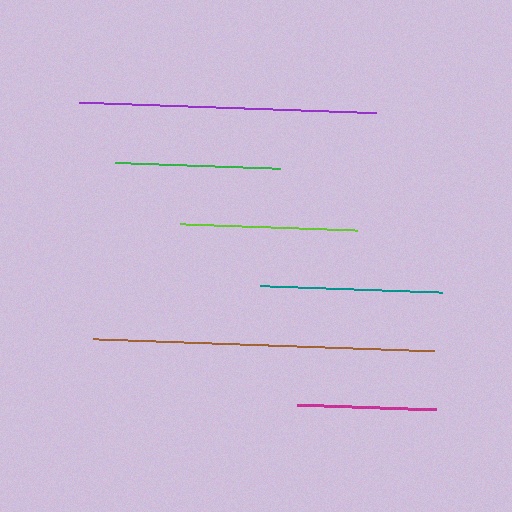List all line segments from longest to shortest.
From longest to shortest: brown, purple, teal, lime, green, magenta.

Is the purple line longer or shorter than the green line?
The purple line is longer than the green line.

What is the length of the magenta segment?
The magenta segment is approximately 138 pixels long.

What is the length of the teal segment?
The teal segment is approximately 182 pixels long.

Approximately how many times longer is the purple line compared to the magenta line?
The purple line is approximately 2.1 times the length of the magenta line.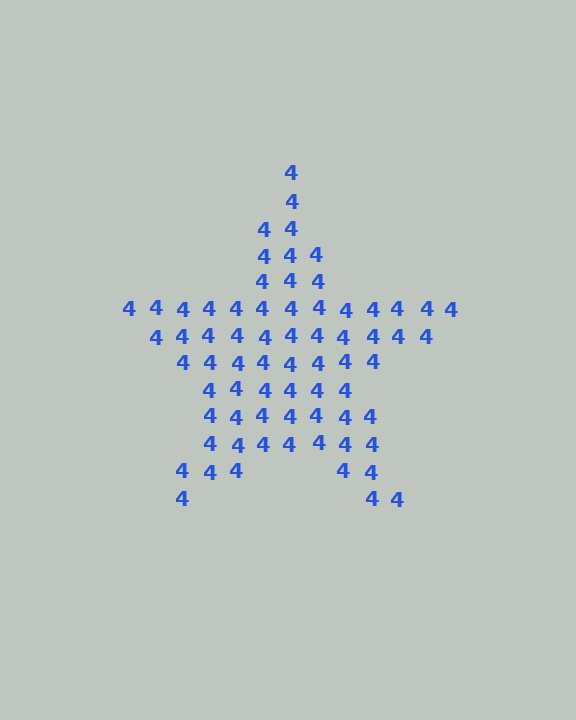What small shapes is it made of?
It is made of small digit 4's.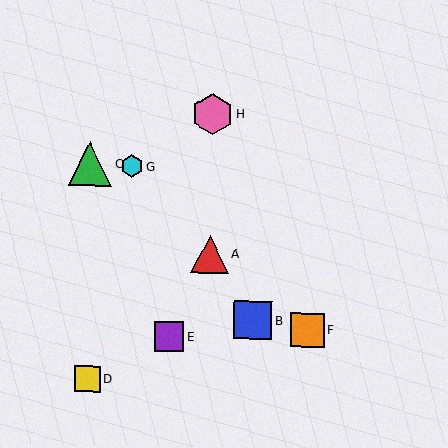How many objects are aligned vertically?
2 objects (A, H) are aligned vertically.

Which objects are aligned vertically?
Objects A, H are aligned vertically.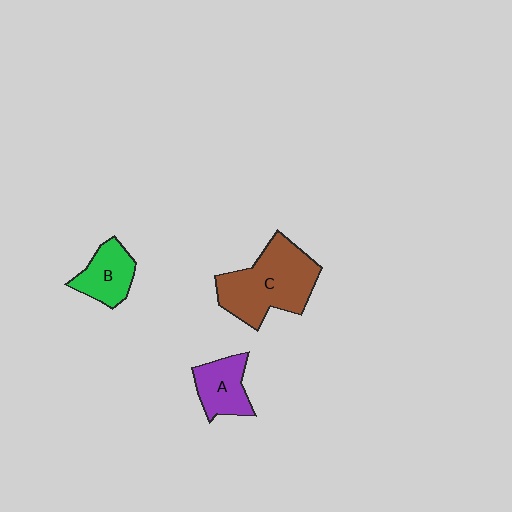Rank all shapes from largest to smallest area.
From largest to smallest: C (brown), A (purple), B (green).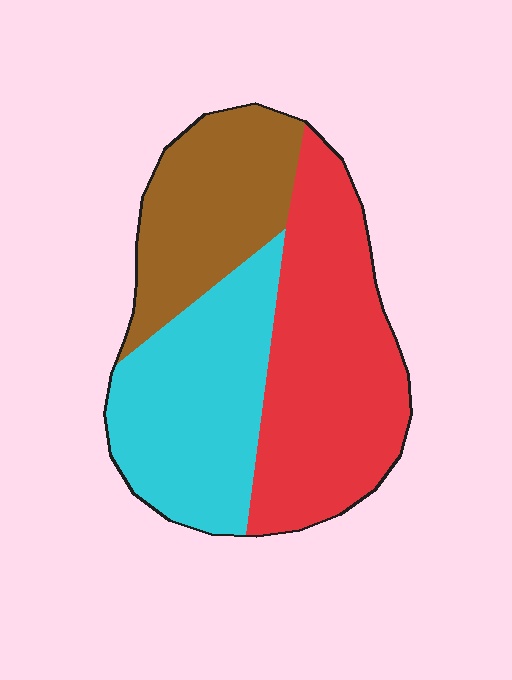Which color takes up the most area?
Red, at roughly 40%.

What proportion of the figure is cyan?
Cyan covers roughly 35% of the figure.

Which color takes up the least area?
Brown, at roughly 25%.